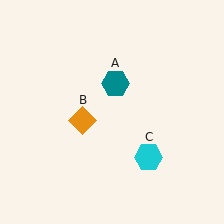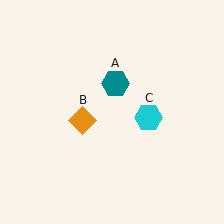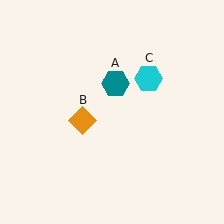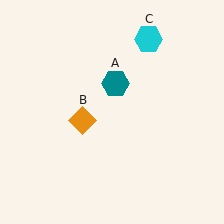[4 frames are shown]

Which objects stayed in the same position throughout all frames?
Teal hexagon (object A) and orange diamond (object B) remained stationary.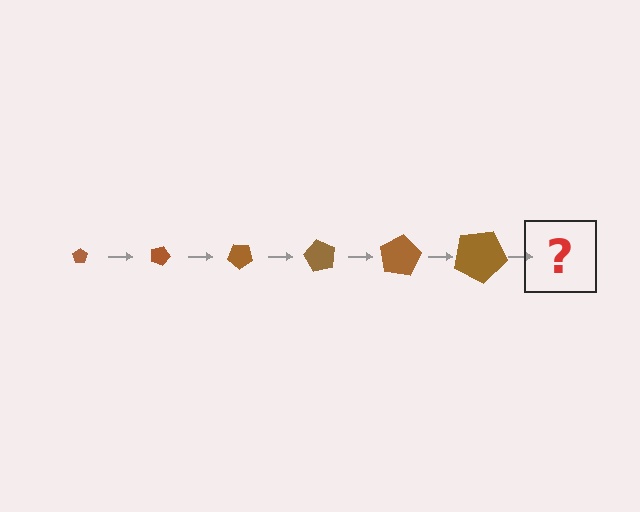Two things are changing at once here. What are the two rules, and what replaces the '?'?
The two rules are that the pentagon grows larger each step and it rotates 20 degrees each step. The '?' should be a pentagon, larger than the previous one and rotated 120 degrees from the start.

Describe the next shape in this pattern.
It should be a pentagon, larger than the previous one and rotated 120 degrees from the start.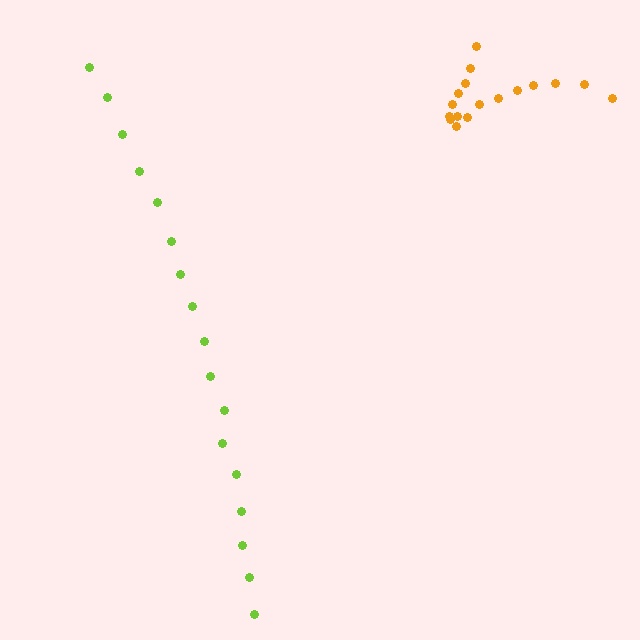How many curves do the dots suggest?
There are 2 distinct paths.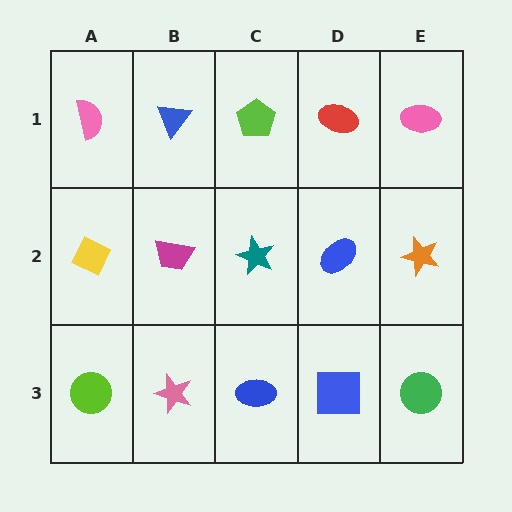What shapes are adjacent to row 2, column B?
A blue triangle (row 1, column B), a pink star (row 3, column B), a yellow diamond (row 2, column A), a teal star (row 2, column C).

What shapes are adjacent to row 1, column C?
A teal star (row 2, column C), a blue triangle (row 1, column B), a red ellipse (row 1, column D).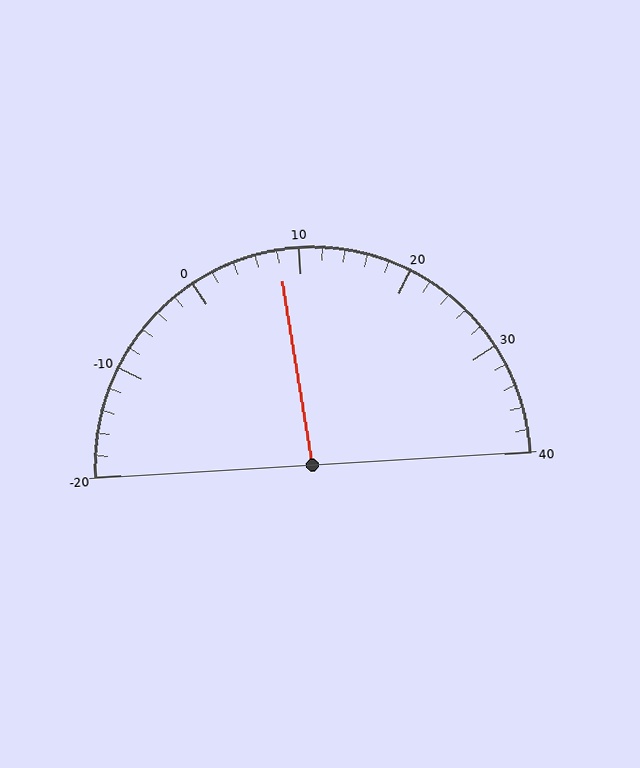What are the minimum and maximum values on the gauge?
The gauge ranges from -20 to 40.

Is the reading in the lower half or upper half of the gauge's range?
The reading is in the lower half of the range (-20 to 40).